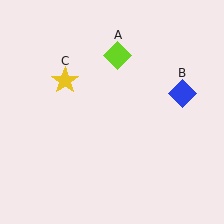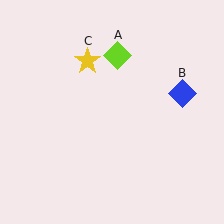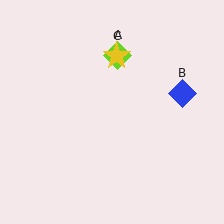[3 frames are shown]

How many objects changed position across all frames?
1 object changed position: yellow star (object C).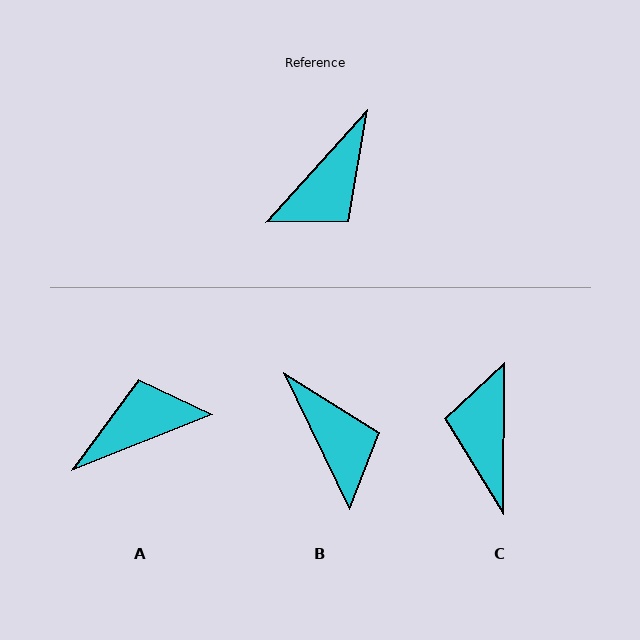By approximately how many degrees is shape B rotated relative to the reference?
Approximately 68 degrees counter-clockwise.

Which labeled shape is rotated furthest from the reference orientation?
A, about 154 degrees away.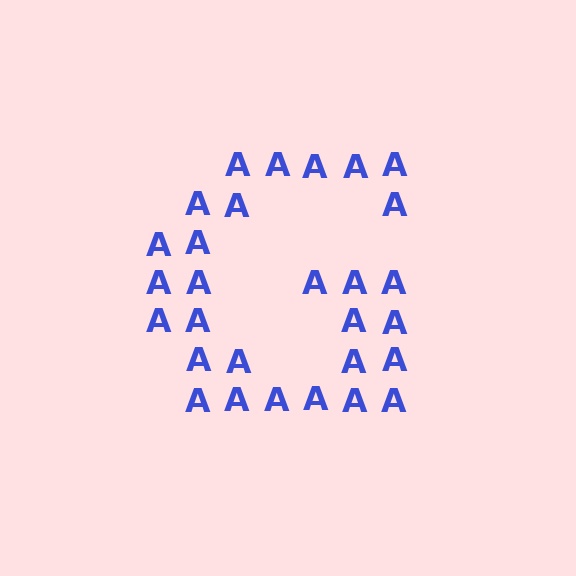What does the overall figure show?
The overall figure shows the letter G.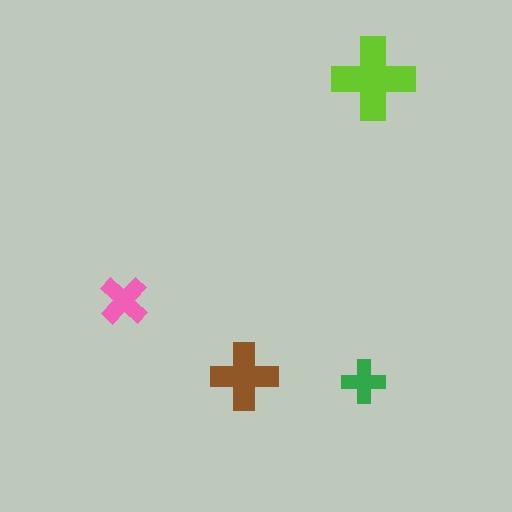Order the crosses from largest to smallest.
the lime one, the brown one, the pink one, the green one.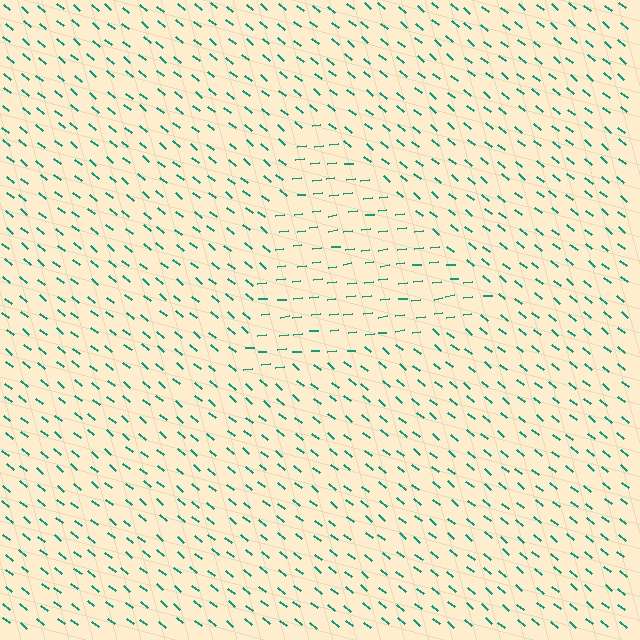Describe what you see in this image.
The image is filled with small teal line segments. A triangle region in the image has lines oriented differently from the surrounding lines, creating a visible texture boundary.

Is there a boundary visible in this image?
Yes, there is a texture boundary formed by a change in line orientation.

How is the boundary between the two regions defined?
The boundary is defined purely by a change in line orientation (approximately 45 degrees difference). All lines are the same color and thickness.